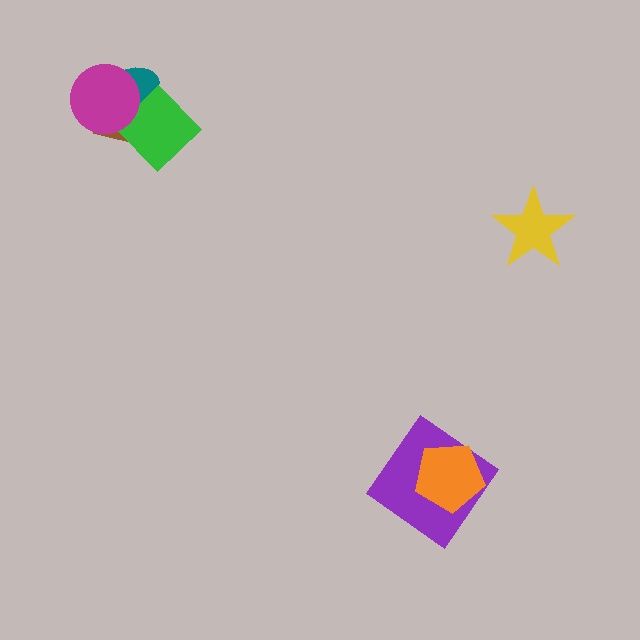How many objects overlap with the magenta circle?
3 objects overlap with the magenta circle.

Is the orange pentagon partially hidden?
No, no other shape covers it.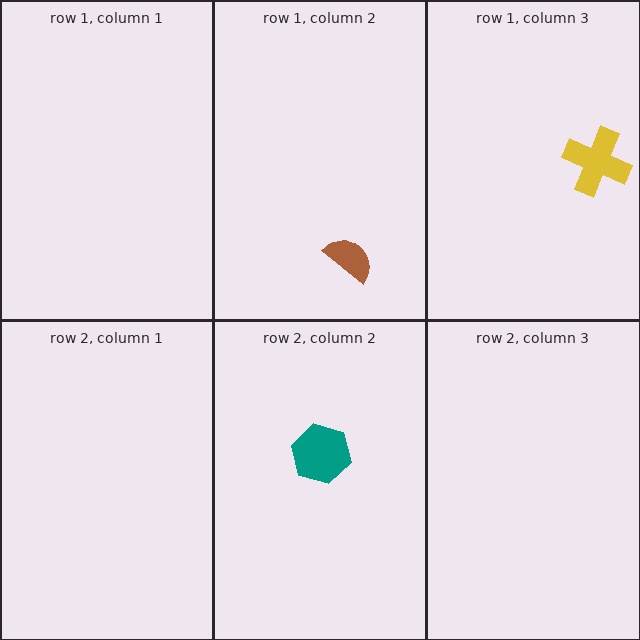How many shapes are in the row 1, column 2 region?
1.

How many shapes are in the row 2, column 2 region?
1.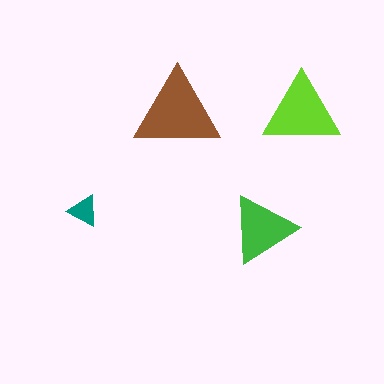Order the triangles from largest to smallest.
the brown one, the lime one, the green one, the teal one.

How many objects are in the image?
There are 4 objects in the image.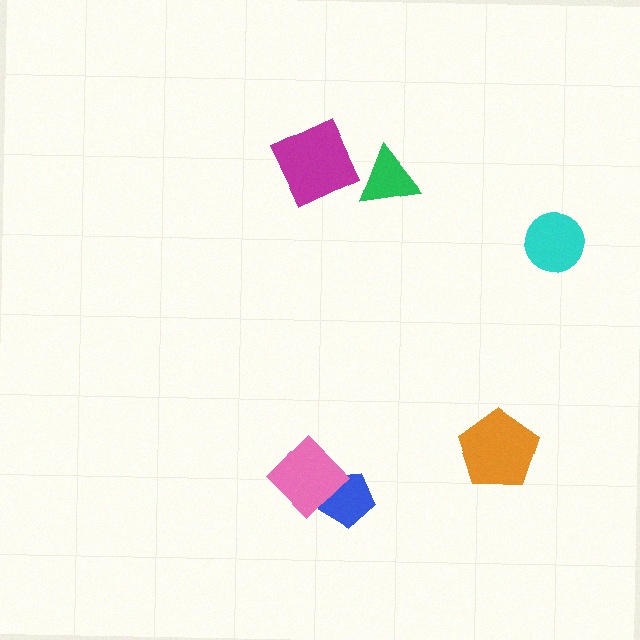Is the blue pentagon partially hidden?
Yes, it is partially covered by another shape.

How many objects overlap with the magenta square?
0 objects overlap with the magenta square.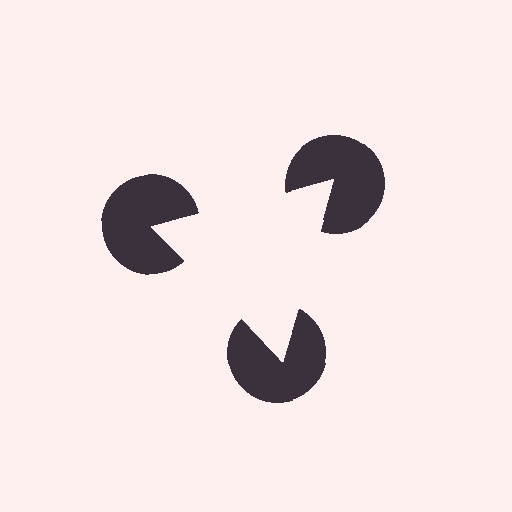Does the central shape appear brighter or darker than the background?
It typically appears slightly brighter than the background, even though no actual brightness change is drawn.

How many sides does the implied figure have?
3 sides.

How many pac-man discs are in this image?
There are 3 — one at each vertex of the illusory triangle.